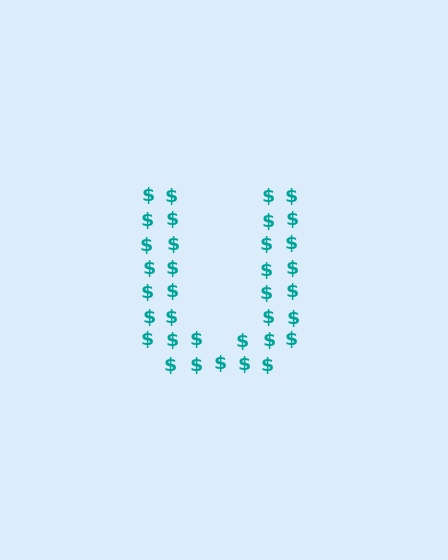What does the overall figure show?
The overall figure shows the letter U.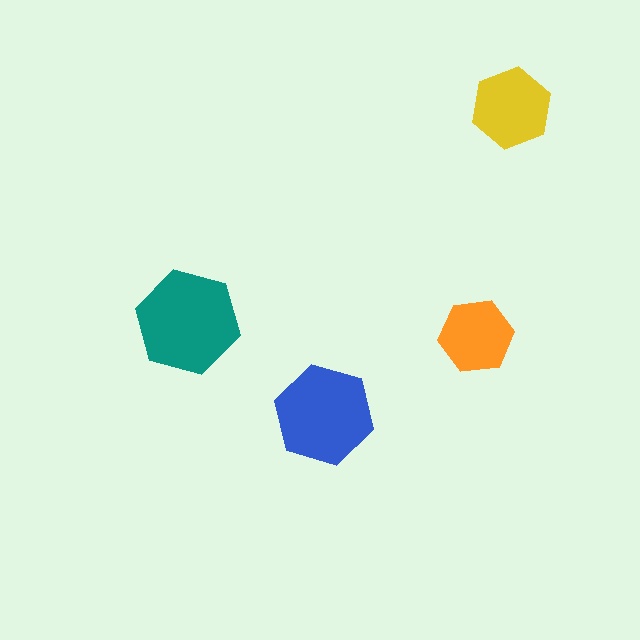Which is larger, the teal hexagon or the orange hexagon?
The teal one.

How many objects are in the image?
There are 4 objects in the image.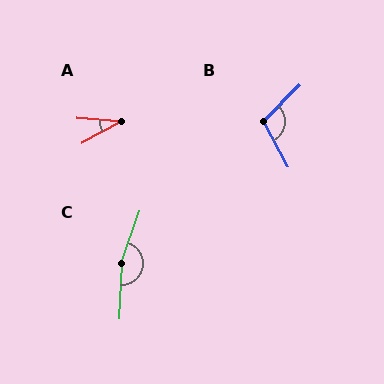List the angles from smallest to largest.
A (33°), B (108°), C (163°).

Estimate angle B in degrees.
Approximately 108 degrees.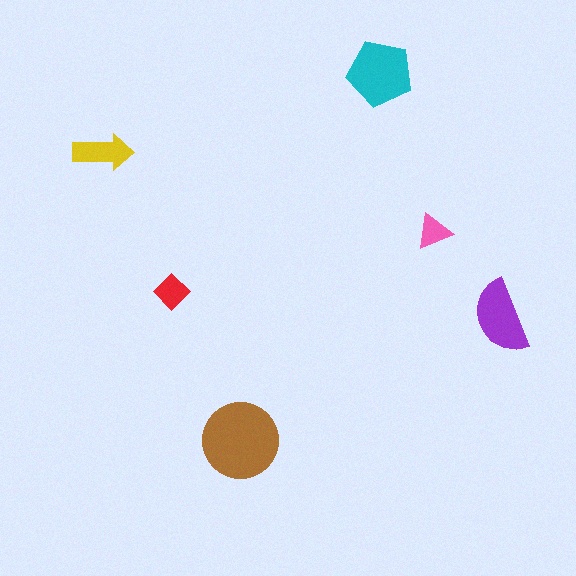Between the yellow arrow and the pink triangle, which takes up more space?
The yellow arrow.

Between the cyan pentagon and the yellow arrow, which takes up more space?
The cyan pentagon.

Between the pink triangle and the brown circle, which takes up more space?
The brown circle.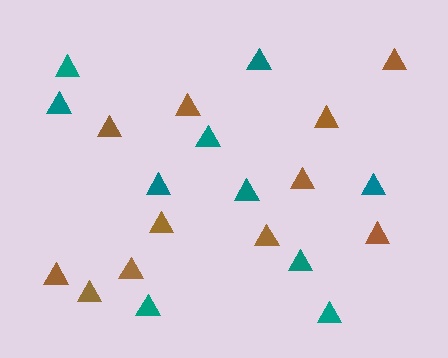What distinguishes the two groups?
There are 2 groups: one group of brown triangles (11) and one group of teal triangles (10).